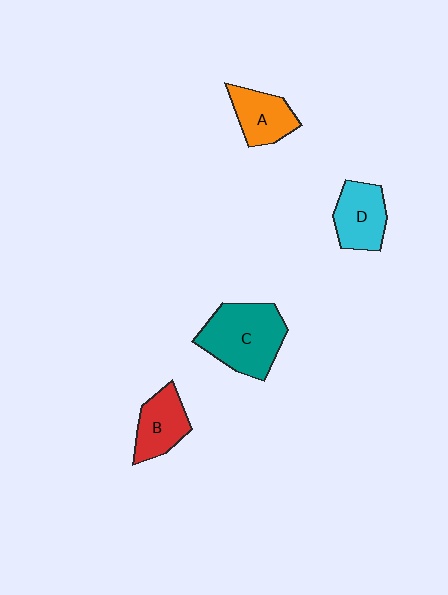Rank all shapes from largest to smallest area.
From largest to smallest: C (teal), D (cyan), B (red), A (orange).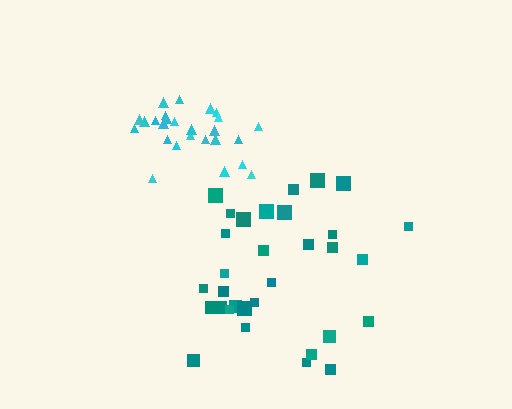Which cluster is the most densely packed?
Cyan.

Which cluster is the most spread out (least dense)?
Teal.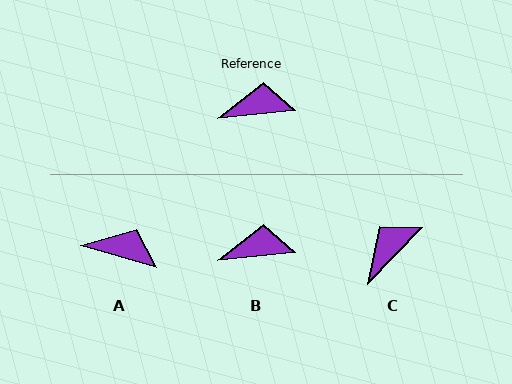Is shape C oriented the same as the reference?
No, it is off by about 40 degrees.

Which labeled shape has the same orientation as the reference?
B.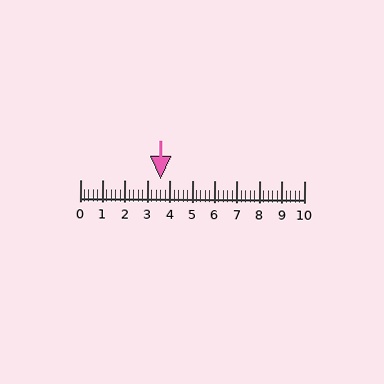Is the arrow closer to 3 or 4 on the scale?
The arrow is closer to 4.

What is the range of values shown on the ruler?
The ruler shows values from 0 to 10.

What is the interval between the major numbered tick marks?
The major tick marks are spaced 1 units apart.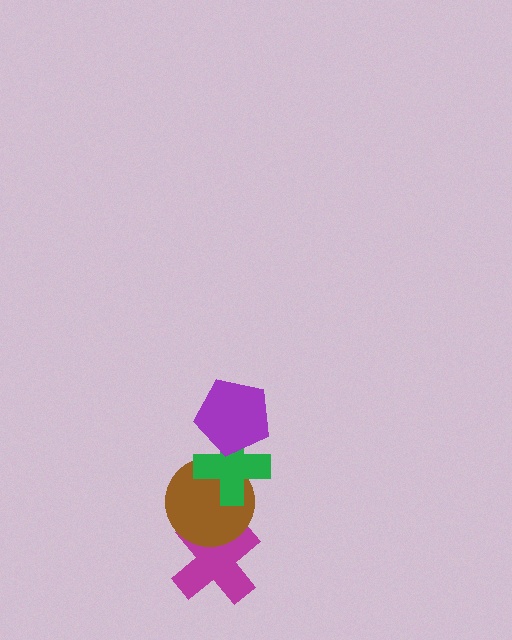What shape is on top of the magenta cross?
The brown circle is on top of the magenta cross.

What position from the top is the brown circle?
The brown circle is 3rd from the top.